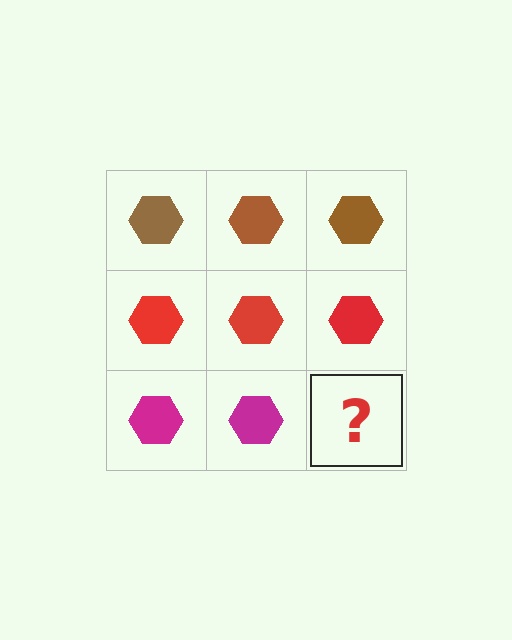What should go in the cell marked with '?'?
The missing cell should contain a magenta hexagon.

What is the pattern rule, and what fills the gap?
The rule is that each row has a consistent color. The gap should be filled with a magenta hexagon.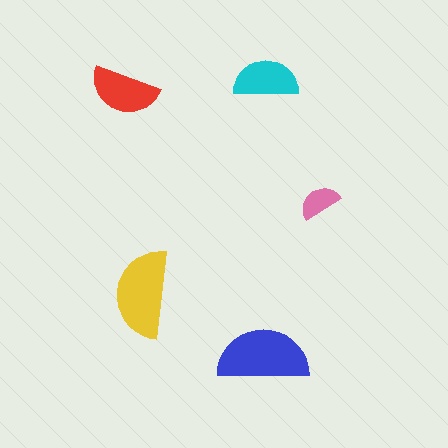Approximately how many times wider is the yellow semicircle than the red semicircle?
About 1.5 times wider.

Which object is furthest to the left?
The red semicircle is leftmost.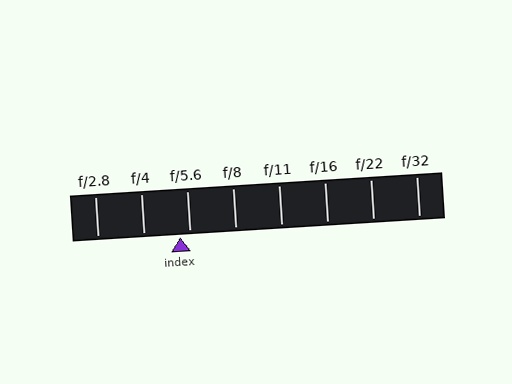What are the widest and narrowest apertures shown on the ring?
The widest aperture shown is f/2.8 and the narrowest is f/32.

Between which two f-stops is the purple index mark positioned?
The index mark is between f/4 and f/5.6.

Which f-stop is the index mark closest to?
The index mark is closest to f/5.6.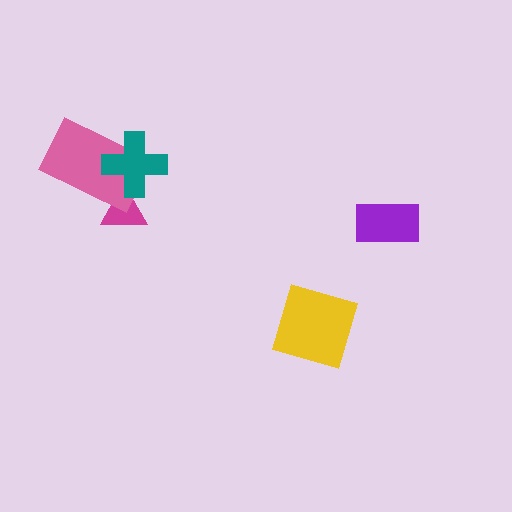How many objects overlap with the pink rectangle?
2 objects overlap with the pink rectangle.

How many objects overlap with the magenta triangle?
2 objects overlap with the magenta triangle.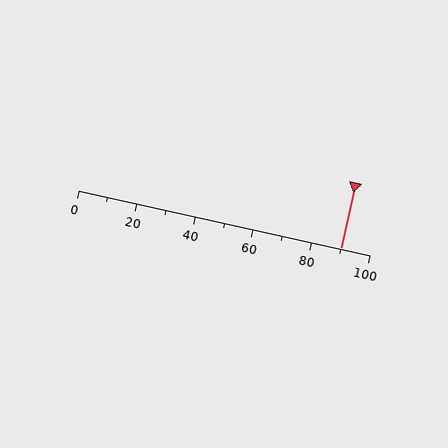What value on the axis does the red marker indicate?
The marker indicates approximately 90.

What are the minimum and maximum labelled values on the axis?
The axis runs from 0 to 100.